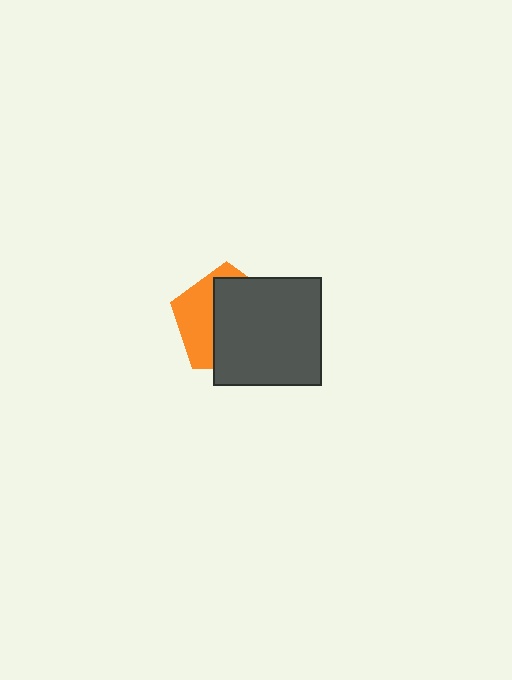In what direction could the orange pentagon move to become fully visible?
The orange pentagon could move left. That would shift it out from behind the dark gray square entirely.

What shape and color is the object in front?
The object in front is a dark gray square.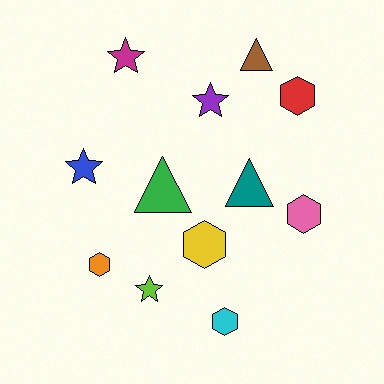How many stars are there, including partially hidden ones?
There are 4 stars.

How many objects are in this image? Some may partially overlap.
There are 12 objects.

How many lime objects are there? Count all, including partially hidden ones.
There is 1 lime object.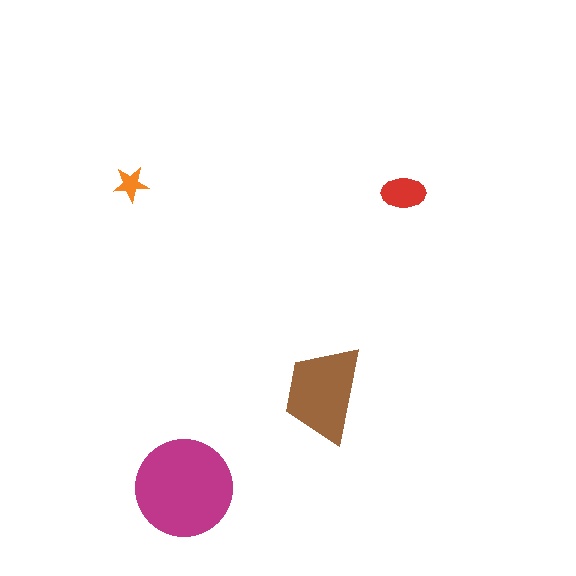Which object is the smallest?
The orange star.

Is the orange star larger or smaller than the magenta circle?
Smaller.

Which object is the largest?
The magenta circle.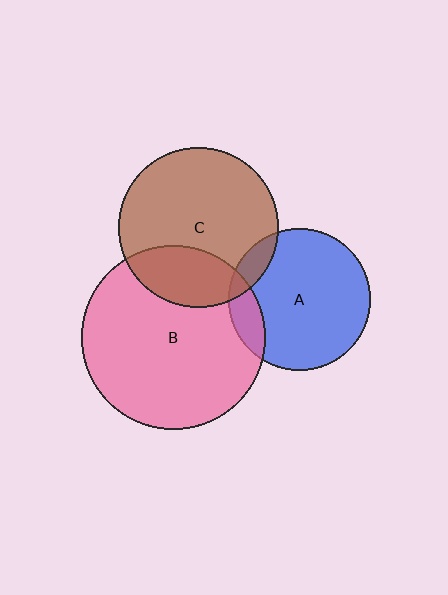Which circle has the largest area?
Circle B (pink).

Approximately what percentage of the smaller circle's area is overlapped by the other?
Approximately 25%.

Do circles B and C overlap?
Yes.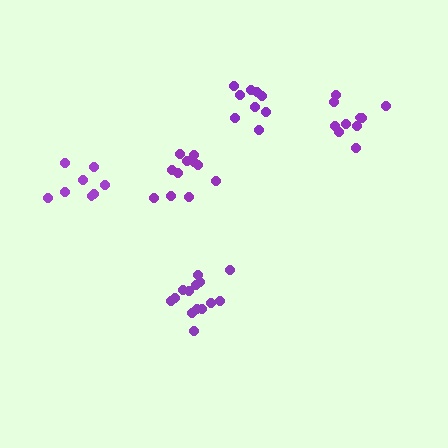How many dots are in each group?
Group 1: 11 dots, Group 2: 8 dots, Group 3: 14 dots, Group 4: 9 dots, Group 5: 10 dots (52 total).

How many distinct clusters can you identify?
There are 5 distinct clusters.